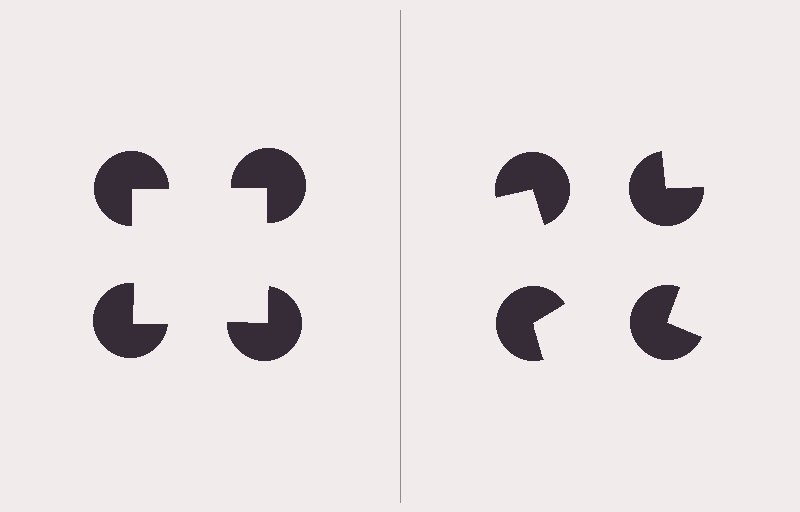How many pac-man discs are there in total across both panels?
8 — 4 on each side.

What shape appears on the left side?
An illusory square.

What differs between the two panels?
The pac-man discs are positioned identically on both sides; only the wedge orientations differ. On the left they align to a square; on the right they are misaligned.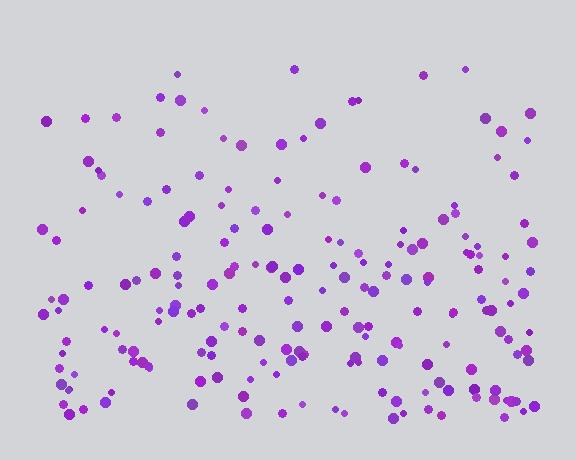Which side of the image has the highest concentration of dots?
The bottom.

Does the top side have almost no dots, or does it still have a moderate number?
Still a moderate number, just noticeably fewer than the bottom.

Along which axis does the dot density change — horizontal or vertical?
Vertical.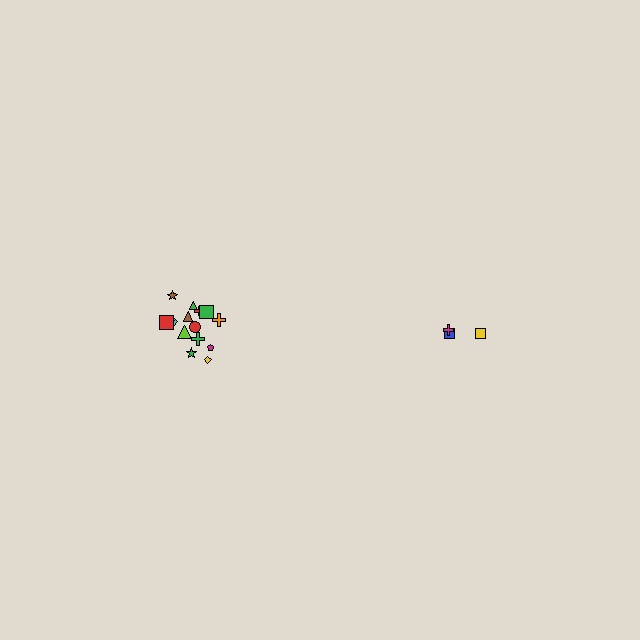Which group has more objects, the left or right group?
The left group.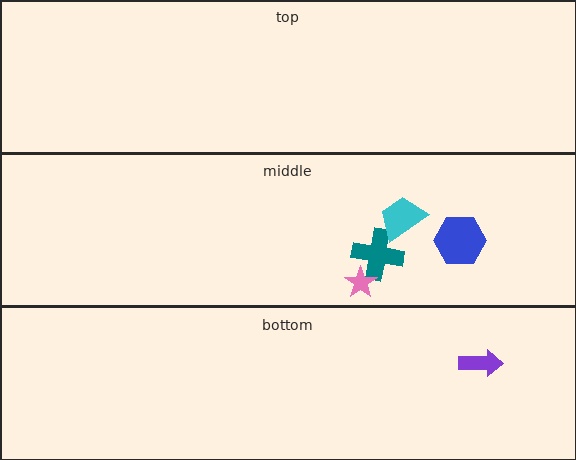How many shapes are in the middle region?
4.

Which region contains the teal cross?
The middle region.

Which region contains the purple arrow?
The bottom region.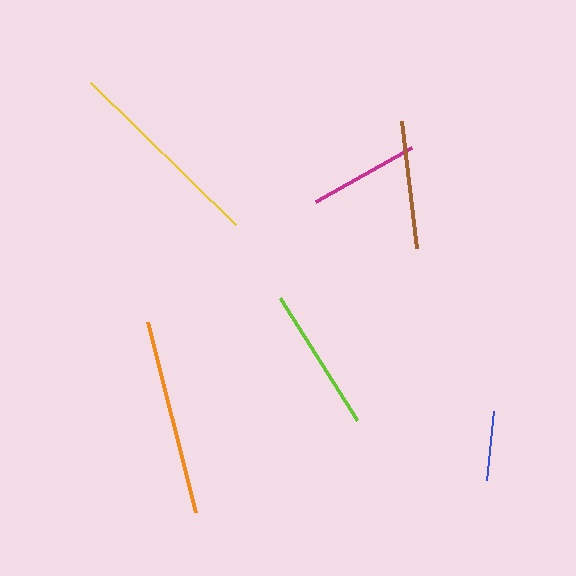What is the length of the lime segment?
The lime segment is approximately 144 pixels long.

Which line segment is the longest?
The yellow line is the longest at approximately 202 pixels.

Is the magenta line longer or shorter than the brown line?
The brown line is longer than the magenta line.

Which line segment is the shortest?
The blue line is the shortest at approximately 69 pixels.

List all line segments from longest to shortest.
From longest to shortest: yellow, orange, lime, brown, magenta, blue.